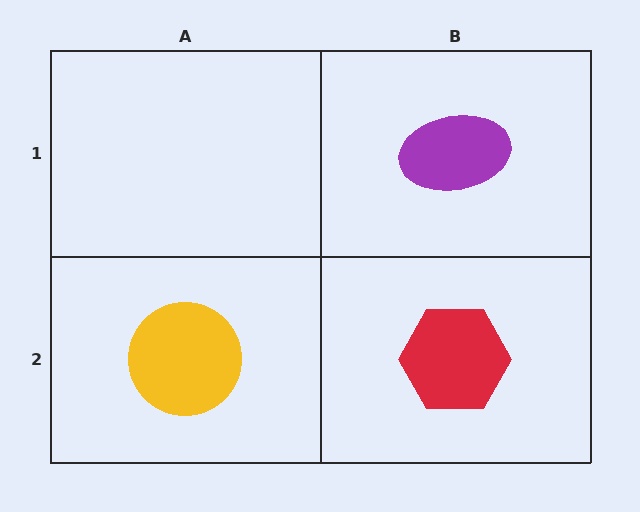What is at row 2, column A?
A yellow circle.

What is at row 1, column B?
A purple ellipse.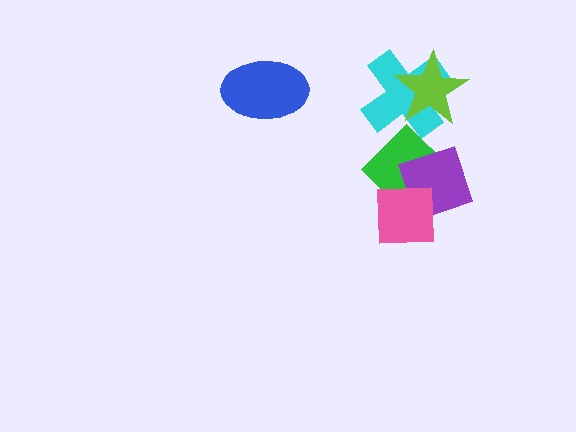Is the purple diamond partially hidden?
Yes, it is partially covered by another shape.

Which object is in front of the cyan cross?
The lime star is in front of the cyan cross.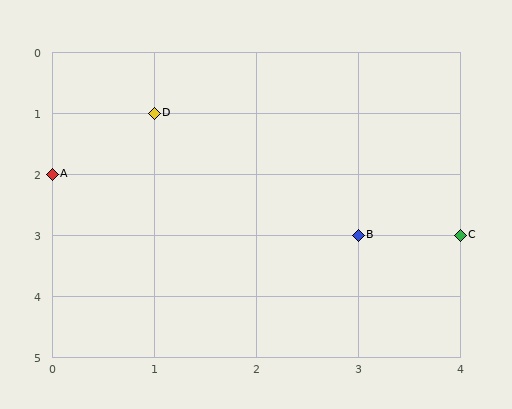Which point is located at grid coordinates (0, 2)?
Point A is at (0, 2).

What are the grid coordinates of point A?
Point A is at grid coordinates (0, 2).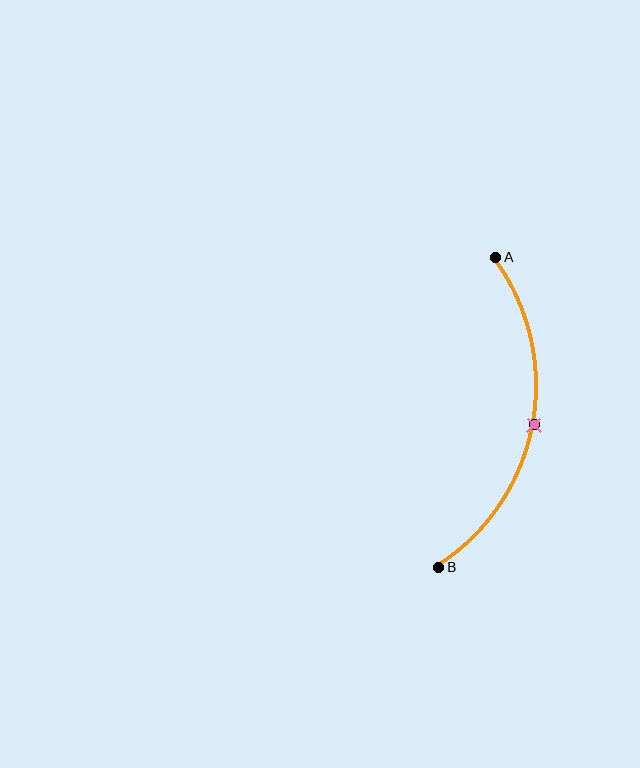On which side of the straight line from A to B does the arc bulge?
The arc bulges to the right of the straight line connecting A and B.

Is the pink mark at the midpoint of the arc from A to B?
Yes. The pink mark lies on the arc at equal arc-length from both A and B — it is the arc midpoint.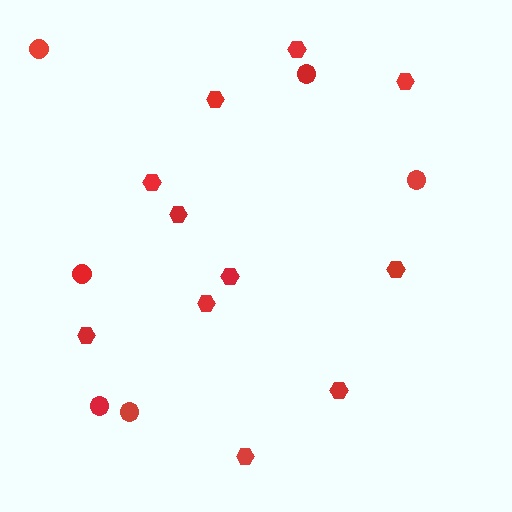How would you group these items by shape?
There are 2 groups: one group of circles (6) and one group of hexagons (11).